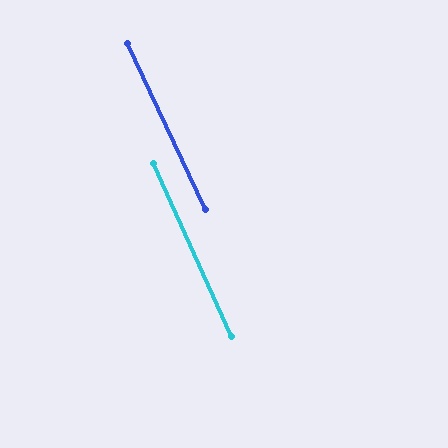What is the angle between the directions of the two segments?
Approximately 1 degree.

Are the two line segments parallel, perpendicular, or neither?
Parallel — their directions differ by only 0.9°.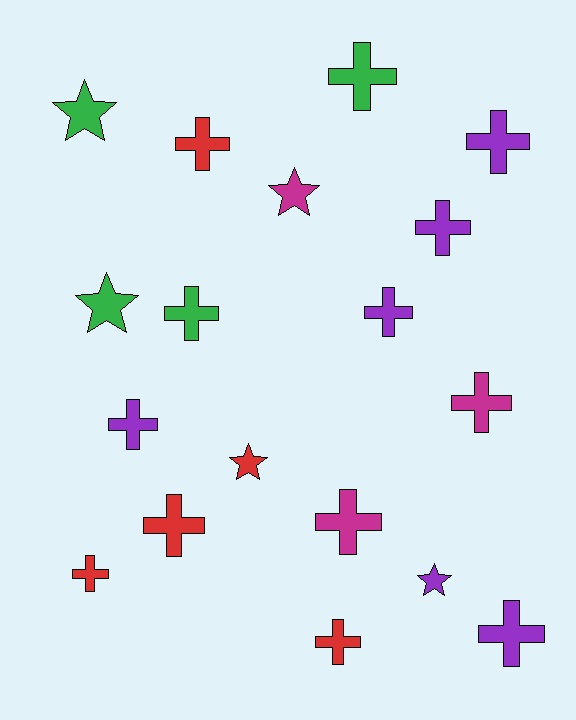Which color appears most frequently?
Purple, with 6 objects.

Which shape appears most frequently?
Cross, with 13 objects.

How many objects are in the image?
There are 18 objects.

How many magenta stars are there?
There is 1 magenta star.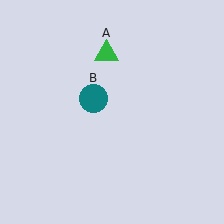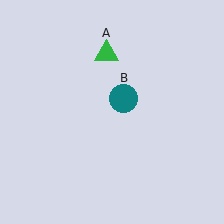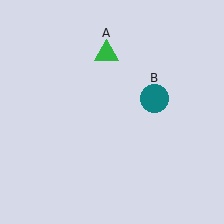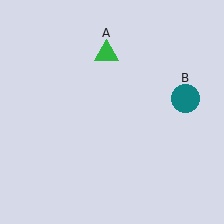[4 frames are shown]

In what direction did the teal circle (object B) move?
The teal circle (object B) moved right.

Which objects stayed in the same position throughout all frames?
Green triangle (object A) remained stationary.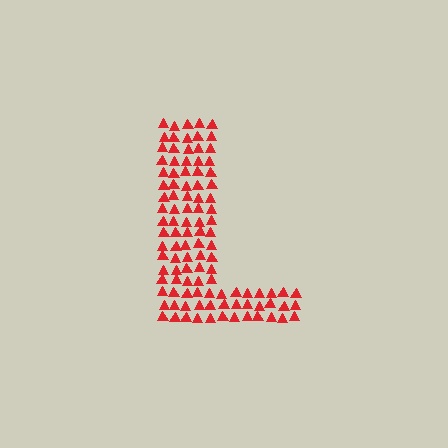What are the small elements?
The small elements are triangles.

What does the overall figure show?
The overall figure shows the letter L.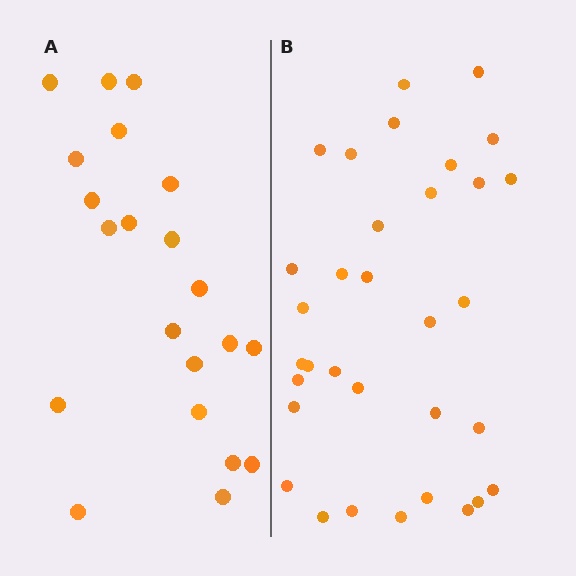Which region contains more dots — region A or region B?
Region B (the right region) has more dots.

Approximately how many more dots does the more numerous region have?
Region B has roughly 12 or so more dots than region A.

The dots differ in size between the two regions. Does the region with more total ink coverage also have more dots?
No. Region A has more total ink coverage because its dots are larger, but region B actually contains more individual dots. Total area can be misleading — the number of items is what matters here.